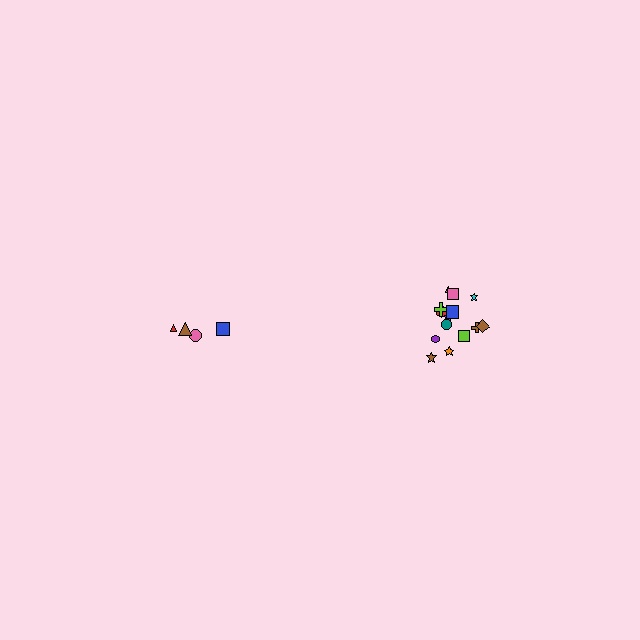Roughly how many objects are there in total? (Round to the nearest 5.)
Roughly 20 objects in total.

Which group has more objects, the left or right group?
The right group.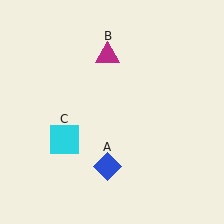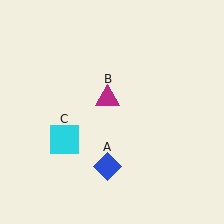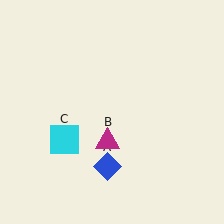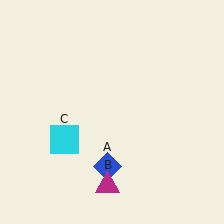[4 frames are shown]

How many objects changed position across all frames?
1 object changed position: magenta triangle (object B).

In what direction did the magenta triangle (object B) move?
The magenta triangle (object B) moved down.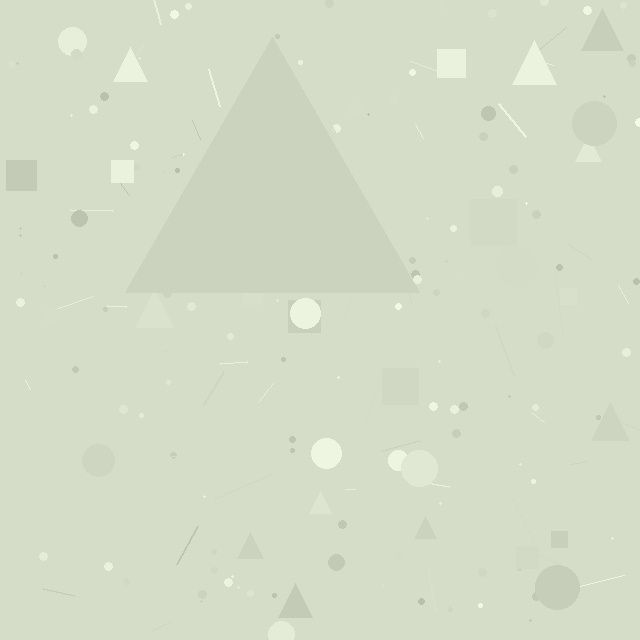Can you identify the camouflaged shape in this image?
The camouflaged shape is a triangle.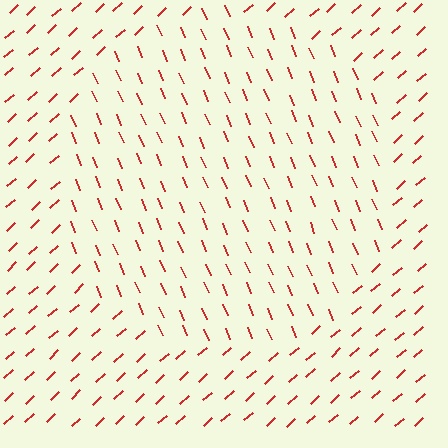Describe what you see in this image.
The image is filled with small red line segments. A circle region in the image has lines oriented differently from the surrounding lines, creating a visible texture boundary.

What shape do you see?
I see a circle.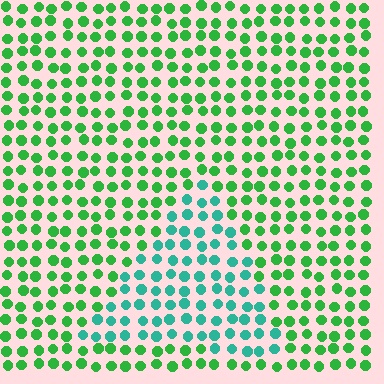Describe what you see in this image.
The image is filled with small green elements in a uniform arrangement. A triangle-shaped region is visible where the elements are tinted to a slightly different hue, forming a subtle color boundary.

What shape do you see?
I see a triangle.